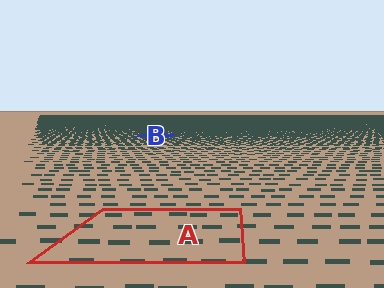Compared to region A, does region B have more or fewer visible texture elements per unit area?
Region B has more texture elements per unit area — they are packed more densely because it is farther away.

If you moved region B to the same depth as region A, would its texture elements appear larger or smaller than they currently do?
They would appear larger. At a closer depth, the same texture elements are projected at a bigger on-screen size.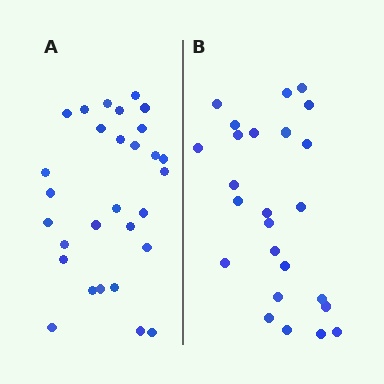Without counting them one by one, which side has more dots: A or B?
Region A (the left region) has more dots.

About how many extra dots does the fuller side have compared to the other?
Region A has about 4 more dots than region B.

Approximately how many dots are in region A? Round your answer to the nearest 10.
About 30 dots. (The exact count is 29, which rounds to 30.)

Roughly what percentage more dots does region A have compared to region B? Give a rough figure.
About 15% more.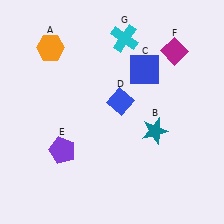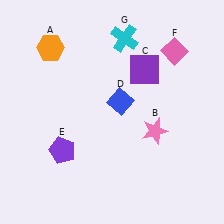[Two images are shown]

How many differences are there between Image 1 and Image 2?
There are 3 differences between the two images.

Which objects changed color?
B changed from teal to pink. C changed from blue to purple. F changed from magenta to pink.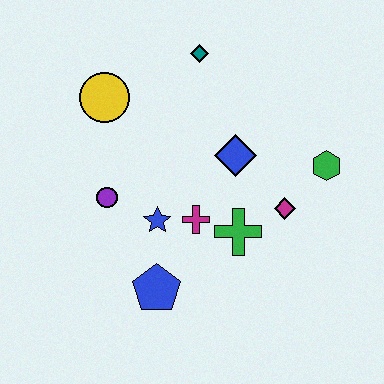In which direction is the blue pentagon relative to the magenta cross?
The blue pentagon is below the magenta cross.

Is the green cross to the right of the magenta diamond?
No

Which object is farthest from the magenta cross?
The teal diamond is farthest from the magenta cross.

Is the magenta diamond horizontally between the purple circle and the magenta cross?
No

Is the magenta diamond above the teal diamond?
No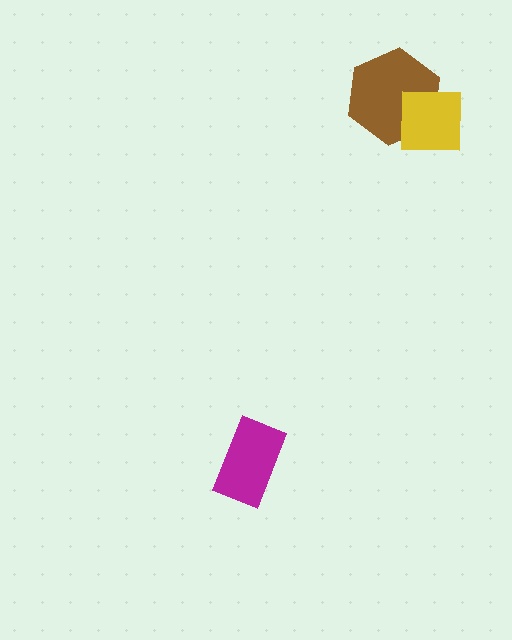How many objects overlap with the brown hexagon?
1 object overlaps with the brown hexagon.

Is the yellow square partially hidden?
No, no other shape covers it.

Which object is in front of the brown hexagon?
The yellow square is in front of the brown hexagon.